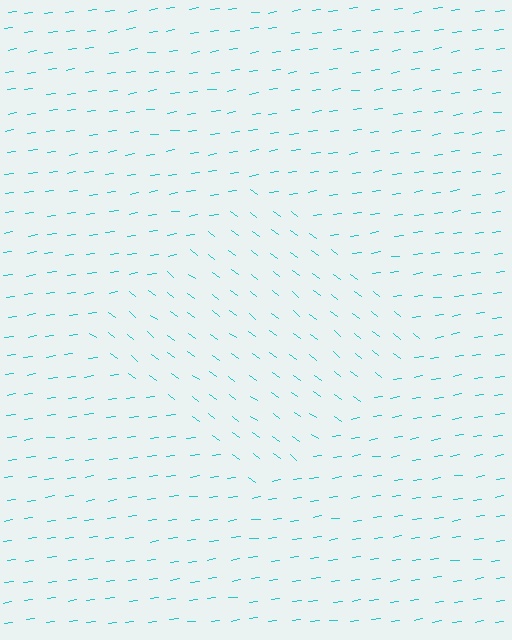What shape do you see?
I see a diamond.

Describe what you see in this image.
The image is filled with small cyan line segments. A diamond region in the image has lines oriented differently from the surrounding lines, creating a visible texture boundary.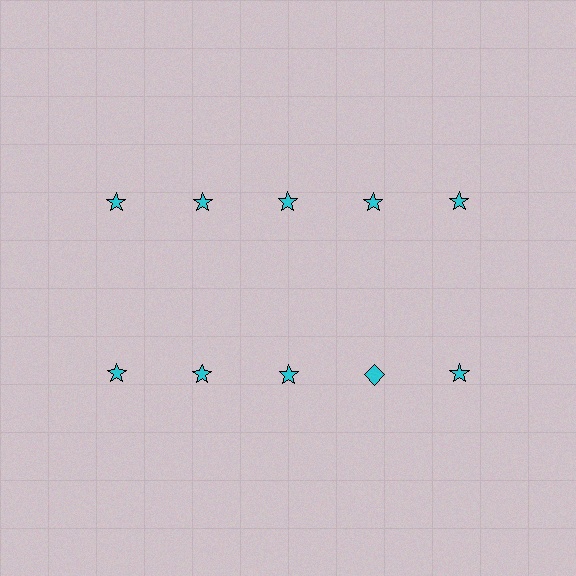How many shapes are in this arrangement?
There are 10 shapes arranged in a grid pattern.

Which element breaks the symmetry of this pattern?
The cyan diamond in the second row, second from right column breaks the symmetry. All other shapes are cyan stars.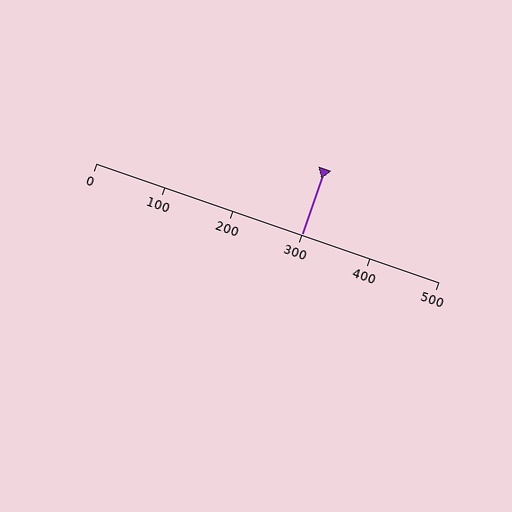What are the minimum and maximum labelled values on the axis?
The axis runs from 0 to 500.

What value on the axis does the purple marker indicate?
The marker indicates approximately 300.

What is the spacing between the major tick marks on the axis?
The major ticks are spaced 100 apart.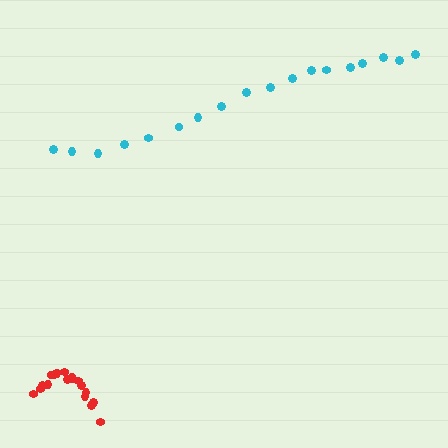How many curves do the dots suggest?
There are 2 distinct paths.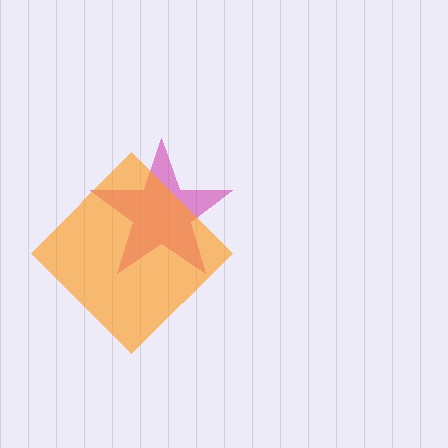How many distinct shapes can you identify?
There are 2 distinct shapes: a magenta star, an orange diamond.